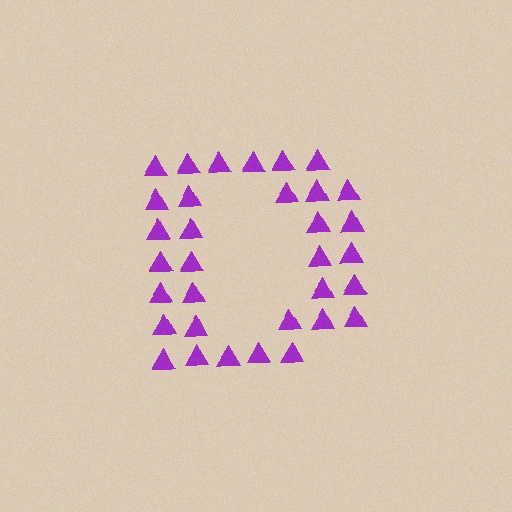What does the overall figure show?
The overall figure shows the letter D.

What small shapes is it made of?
It is made of small triangles.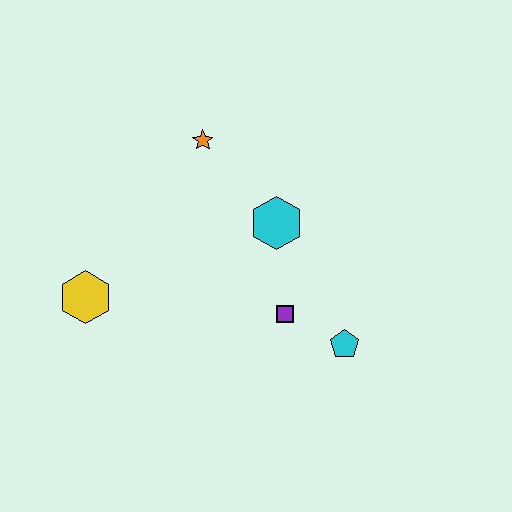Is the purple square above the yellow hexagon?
No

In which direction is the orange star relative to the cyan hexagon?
The orange star is above the cyan hexagon.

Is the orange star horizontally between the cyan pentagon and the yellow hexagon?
Yes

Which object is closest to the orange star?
The cyan hexagon is closest to the orange star.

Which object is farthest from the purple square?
The yellow hexagon is farthest from the purple square.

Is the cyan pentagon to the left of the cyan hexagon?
No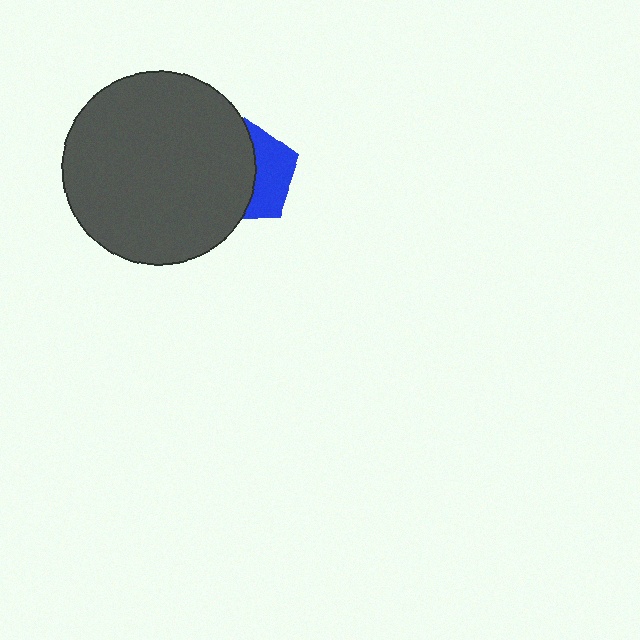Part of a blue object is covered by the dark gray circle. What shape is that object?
It is a pentagon.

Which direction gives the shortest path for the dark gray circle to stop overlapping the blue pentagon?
Moving left gives the shortest separation.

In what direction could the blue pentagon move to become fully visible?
The blue pentagon could move right. That would shift it out from behind the dark gray circle entirely.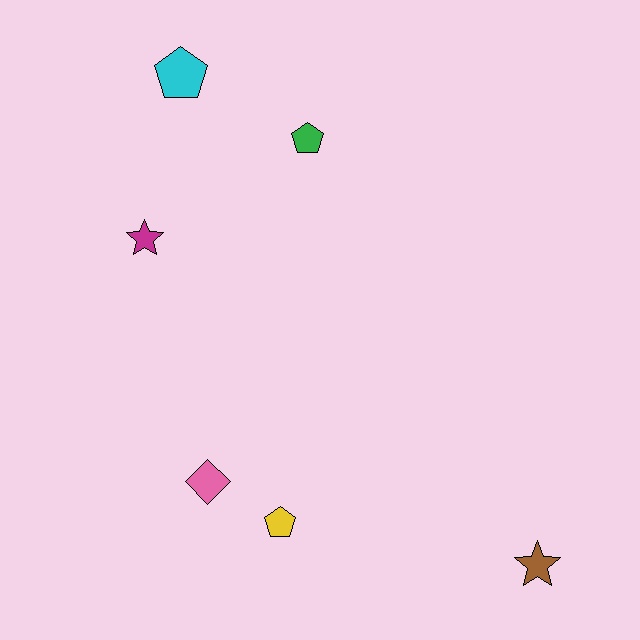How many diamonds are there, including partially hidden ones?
There is 1 diamond.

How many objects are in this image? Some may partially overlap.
There are 6 objects.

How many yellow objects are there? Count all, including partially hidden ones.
There is 1 yellow object.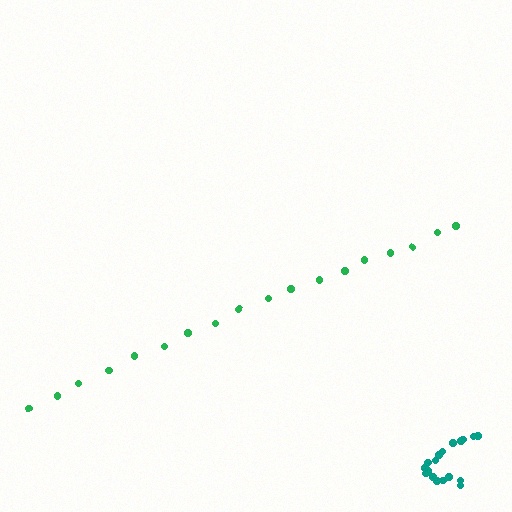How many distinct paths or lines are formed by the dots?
There are 2 distinct paths.